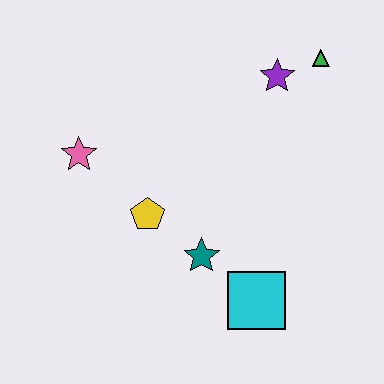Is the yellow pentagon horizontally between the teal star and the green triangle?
No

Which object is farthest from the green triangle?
The pink star is farthest from the green triangle.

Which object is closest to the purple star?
The green triangle is closest to the purple star.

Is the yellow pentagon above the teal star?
Yes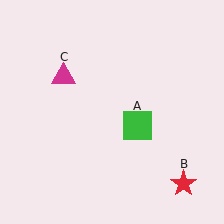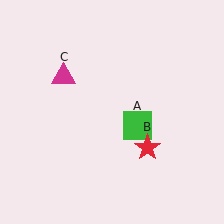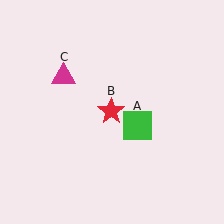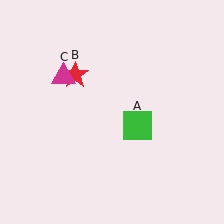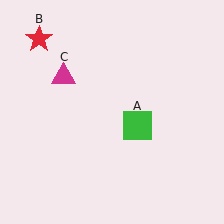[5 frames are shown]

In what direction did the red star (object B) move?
The red star (object B) moved up and to the left.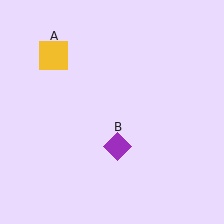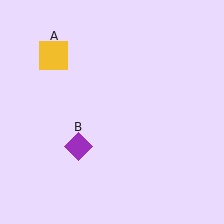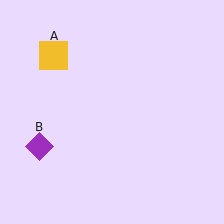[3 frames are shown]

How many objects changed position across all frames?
1 object changed position: purple diamond (object B).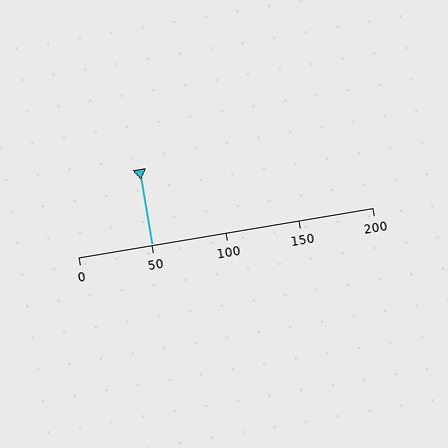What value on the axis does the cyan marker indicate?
The marker indicates approximately 50.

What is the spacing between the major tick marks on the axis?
The major ticks are spaced 50 apart.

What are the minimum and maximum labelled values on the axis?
The axis runs from 0 to 200.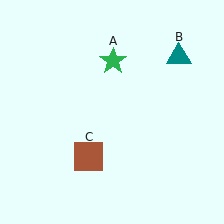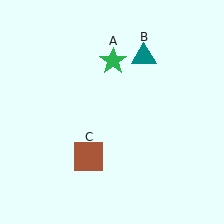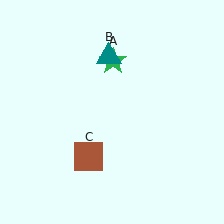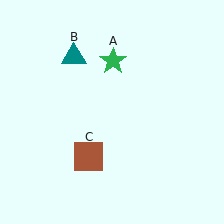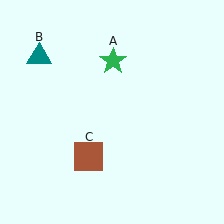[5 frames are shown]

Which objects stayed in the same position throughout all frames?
Green star (object A) and brown square (object C) remained stationary.